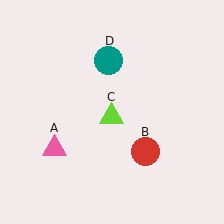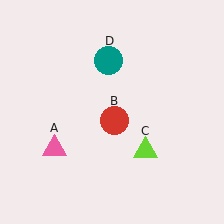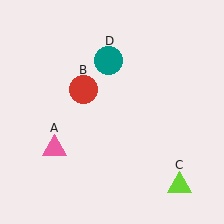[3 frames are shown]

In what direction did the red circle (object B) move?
The red circle (object B) moved up and to the left.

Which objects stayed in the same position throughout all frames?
Pink triangle (object A) and teal circle (object D) remained stationary.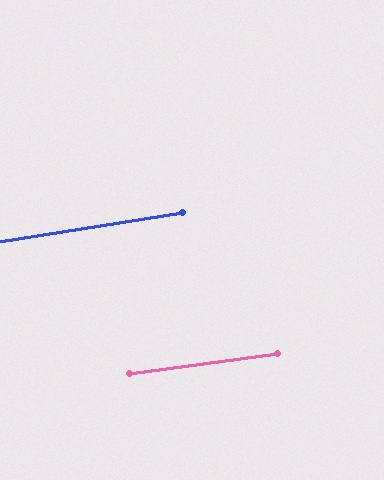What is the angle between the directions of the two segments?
Approximately 1 degree.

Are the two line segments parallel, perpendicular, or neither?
Parallel — their directions differ by only 1.2°.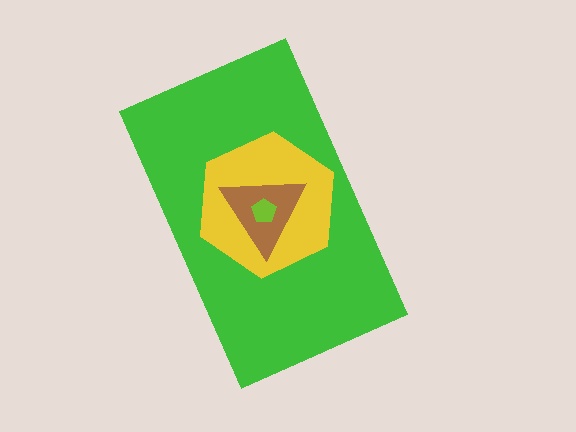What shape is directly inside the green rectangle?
The yellow hexagon.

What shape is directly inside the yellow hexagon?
The brown triangle.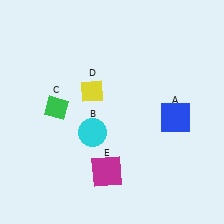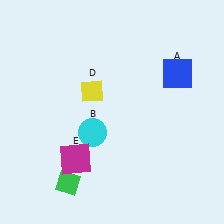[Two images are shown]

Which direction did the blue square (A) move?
The blue square (A) moved up.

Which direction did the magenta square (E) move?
The magenta square (E) moved left.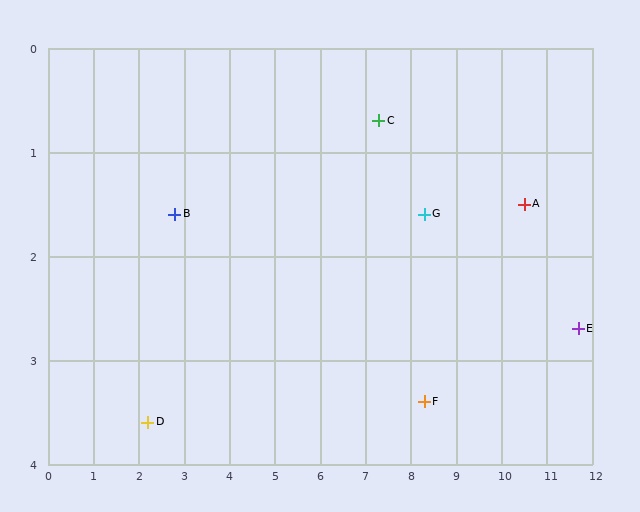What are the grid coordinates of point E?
Point E is at approximately (11.7, 2.7).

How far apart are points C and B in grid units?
Points C and B are about 4.6 grid units apart.